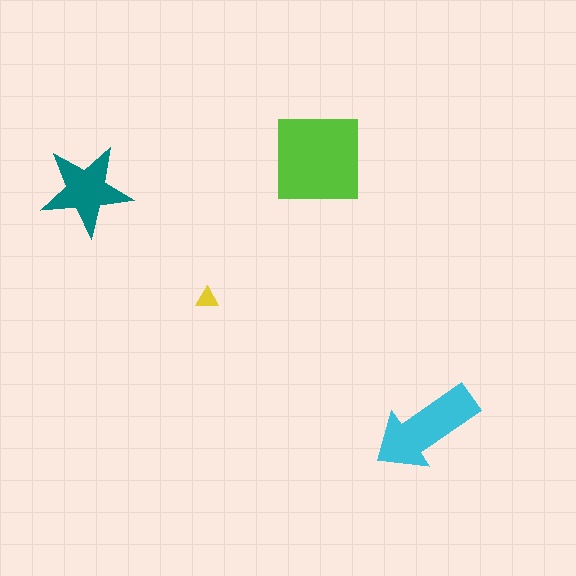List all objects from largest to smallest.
The lime square, the cyan arrow, the teal star, the yellow triangle.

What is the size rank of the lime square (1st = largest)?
1st.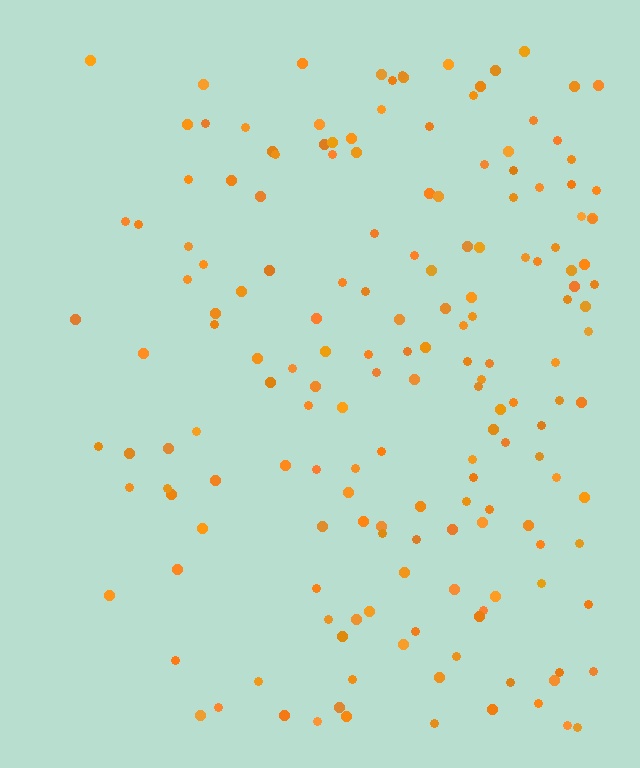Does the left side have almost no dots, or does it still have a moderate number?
Still a moderate number, just noticeably fewer than the right.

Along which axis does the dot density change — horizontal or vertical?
Horizontal.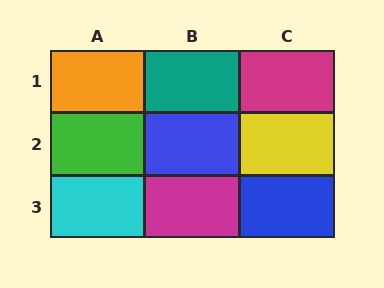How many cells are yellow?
1 cell is yellow.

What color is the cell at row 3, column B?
Magenta.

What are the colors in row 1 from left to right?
Orange, teal, magenta.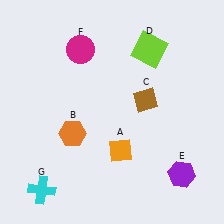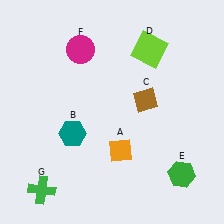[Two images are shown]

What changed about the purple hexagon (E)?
In Image 1, E is purple. In Image 2, it changed to green.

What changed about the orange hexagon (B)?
In Image 1, B is orange. In Image 2, it changed to teal.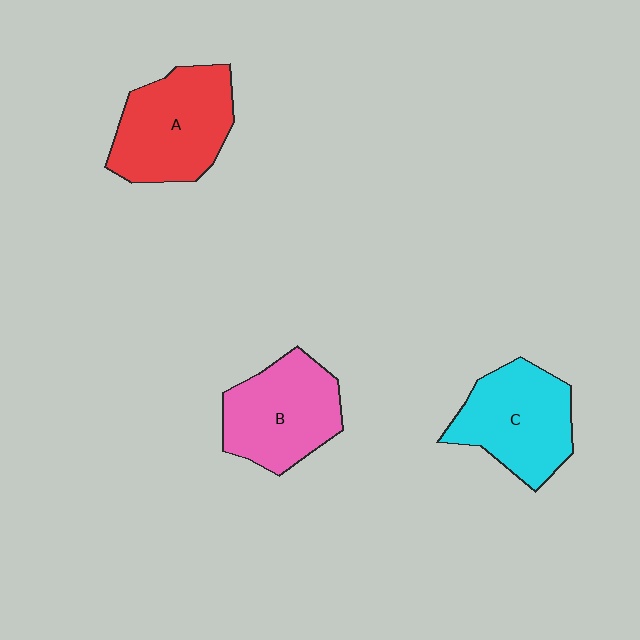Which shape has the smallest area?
Shape B (pink).